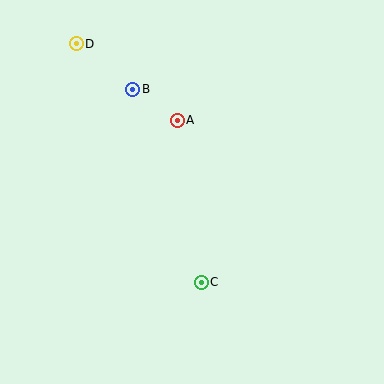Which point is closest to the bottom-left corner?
Point C is closest to the bottom-left corner.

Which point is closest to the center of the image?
Point A at (177, 120) is closest to the center.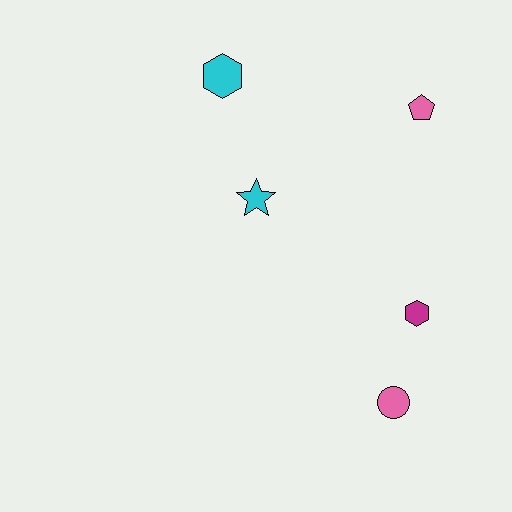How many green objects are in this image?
There are no green objects.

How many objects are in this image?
There are 5 objects.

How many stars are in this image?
There is 1 star.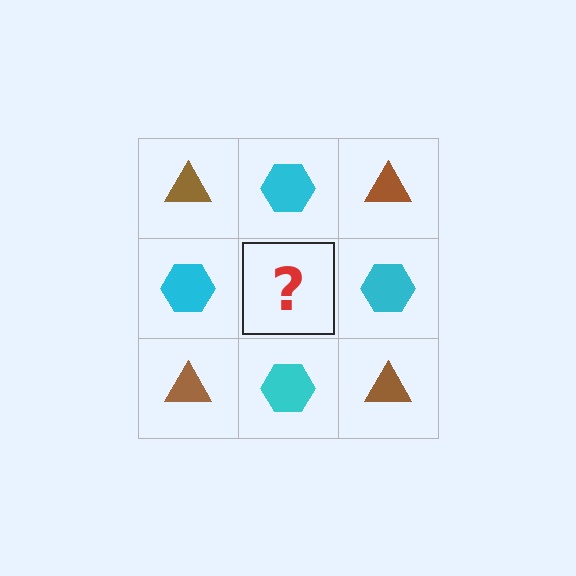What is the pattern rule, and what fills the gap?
The rule is that it alternates brown triangle and cyan hexagon in a checkerboard pattern. The gap should be filled with a brown triangle.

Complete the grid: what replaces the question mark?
The question mark should be replaced with a brown triangle.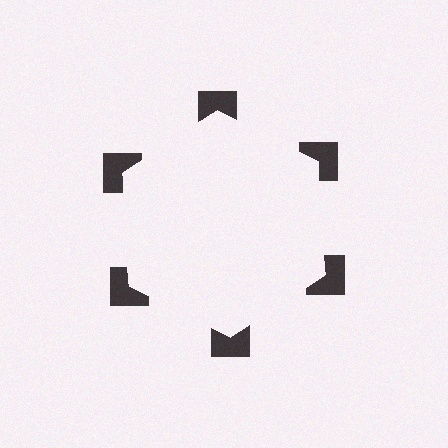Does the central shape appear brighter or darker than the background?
It typically appears slightly brighter than the background, even though no actual brightness change is drawn.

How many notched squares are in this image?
There are 6 — one at each vertex of the illusory hexagon.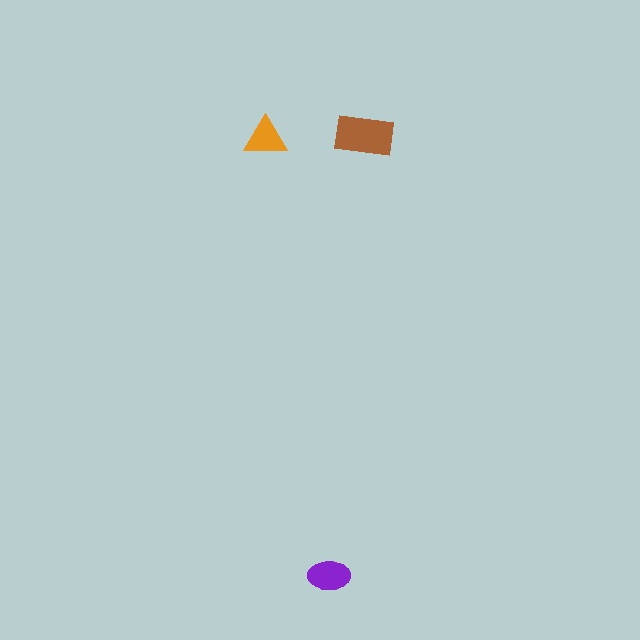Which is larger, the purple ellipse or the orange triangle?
The purple ellipse.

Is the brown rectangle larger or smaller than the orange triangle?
Larger.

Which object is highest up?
The brown rectangle is topmost.